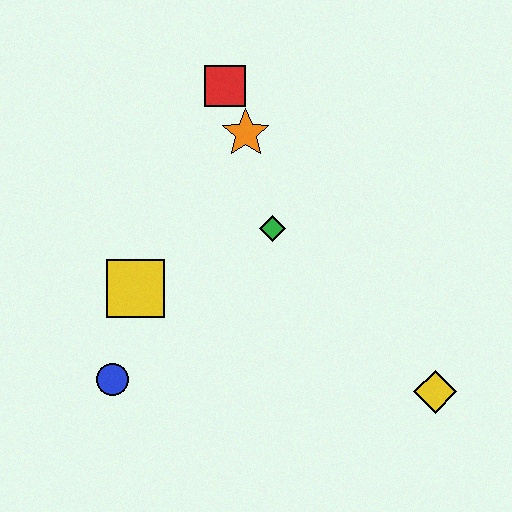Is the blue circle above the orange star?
No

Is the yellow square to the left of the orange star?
Yes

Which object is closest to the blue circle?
The yellow square is closest to the blue circle.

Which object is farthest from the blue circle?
The yellow diamond is farthest from the blue circle.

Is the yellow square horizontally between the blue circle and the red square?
Yes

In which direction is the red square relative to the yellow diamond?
The red square is above the yellow diamond.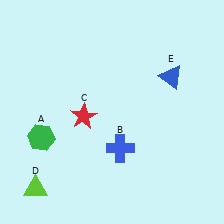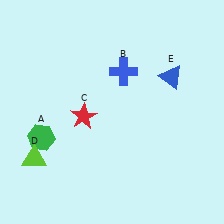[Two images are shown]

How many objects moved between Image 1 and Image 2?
2 objects moved between the two images.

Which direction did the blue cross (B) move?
The blue cross (B) moved up.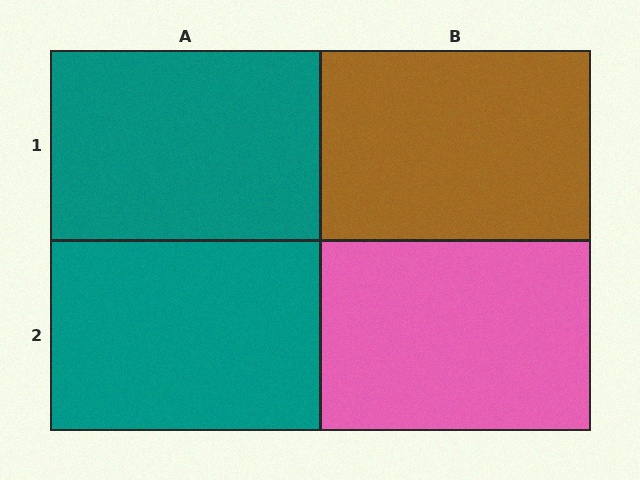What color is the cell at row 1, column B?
Brown.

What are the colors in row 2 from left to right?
Teal, pink.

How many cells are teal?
2 cells are teal.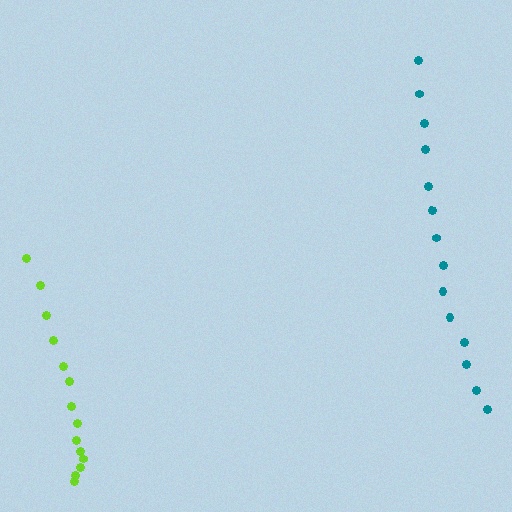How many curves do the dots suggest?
There are 2 distinct paths.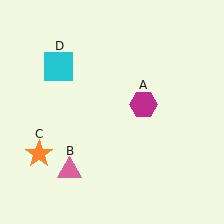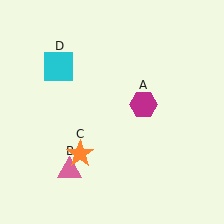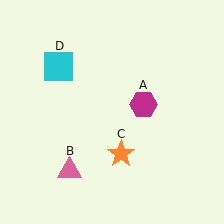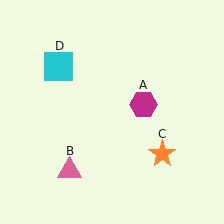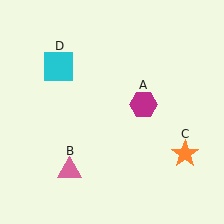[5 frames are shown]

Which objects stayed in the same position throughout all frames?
Magenta hexagon (object A) and pink triangle (object B) and cyan square (object D) remained stationary.